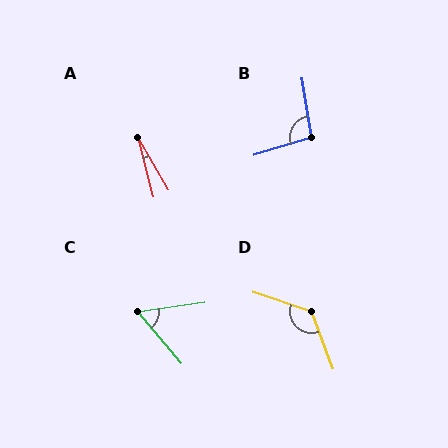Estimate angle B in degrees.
Approximately 98 degrees.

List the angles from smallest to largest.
A (16°), C (58°), B (98°), D (129°).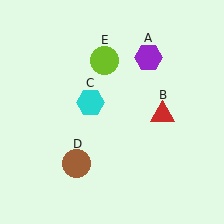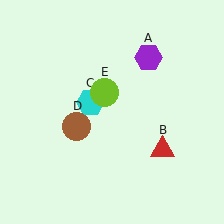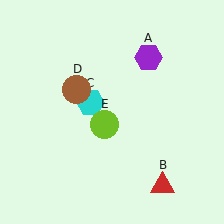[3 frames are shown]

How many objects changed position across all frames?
3 objects changed position: red triangle (object B), brown circle (object D), lime circle (object E).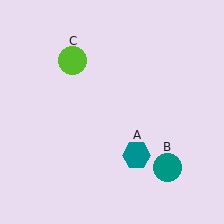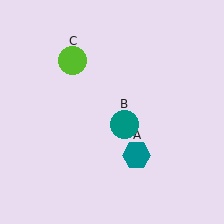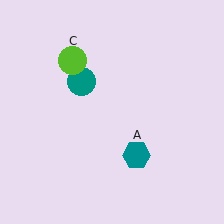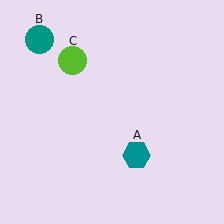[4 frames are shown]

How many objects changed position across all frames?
1 object changed position: teal circle (object B).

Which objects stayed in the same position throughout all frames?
Teal hexagon (object A) and lime circle (object C) remained stationary.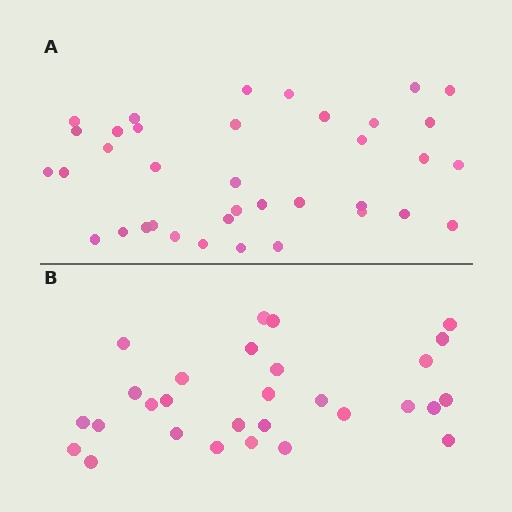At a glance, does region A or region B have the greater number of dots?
Region A (the top region) has more dots.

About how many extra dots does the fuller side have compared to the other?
Region A has roughly 8 or so more dots than region B.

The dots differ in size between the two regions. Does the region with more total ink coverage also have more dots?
No. Region B has more total ink coverage because its dots are larger, but region A actually contains more individual dots. Total area can be misleading — the number of items is what matters here.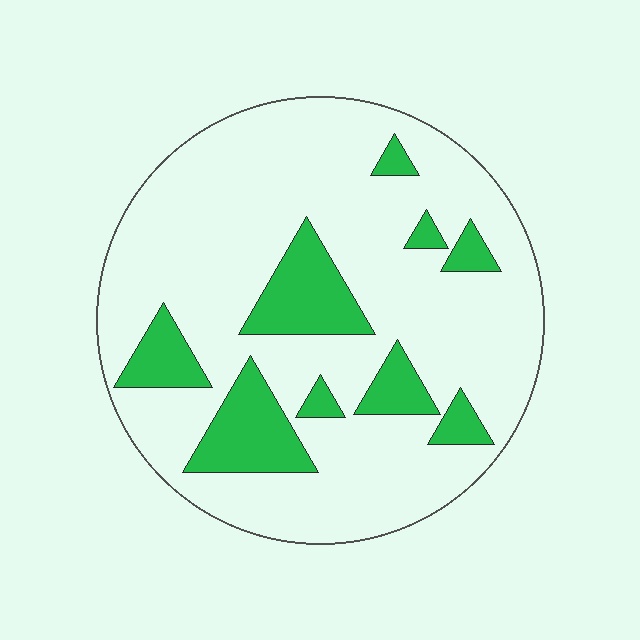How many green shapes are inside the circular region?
9.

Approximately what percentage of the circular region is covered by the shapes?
Approximately 20%.